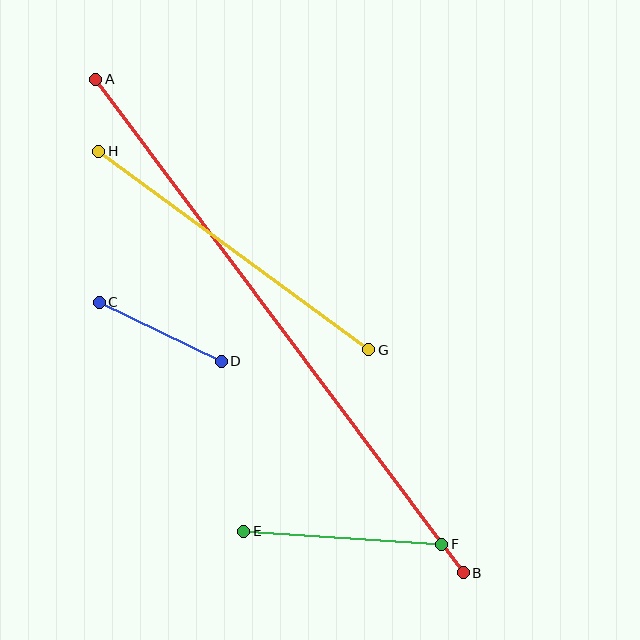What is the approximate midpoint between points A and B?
The midpoint is at approximately (279, 326) pixels.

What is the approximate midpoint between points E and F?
The midpoint is at approximately (343, 538) pixels.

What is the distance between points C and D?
The distance is approximately 135 pixels.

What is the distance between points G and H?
The distance is approximately 336 pixels.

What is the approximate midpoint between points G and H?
The midpoint is at approximately (234, 251) pixels.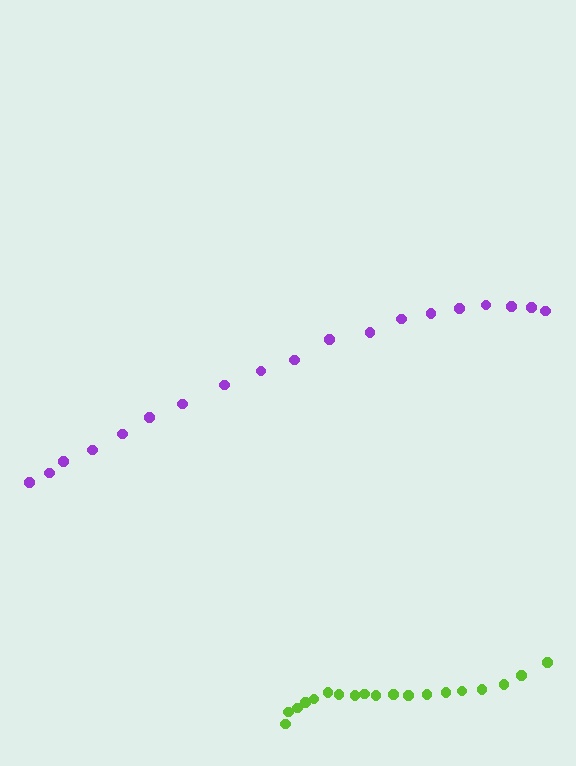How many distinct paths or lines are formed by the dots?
There are 2 distinct paths.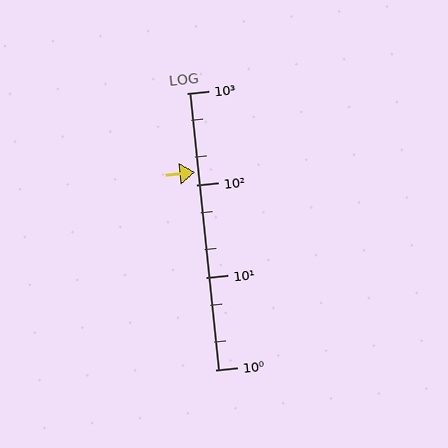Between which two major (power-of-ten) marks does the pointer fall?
The pointer is between 100 and 1000.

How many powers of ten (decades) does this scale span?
The scale spans 3 decades, from 1 to 1000.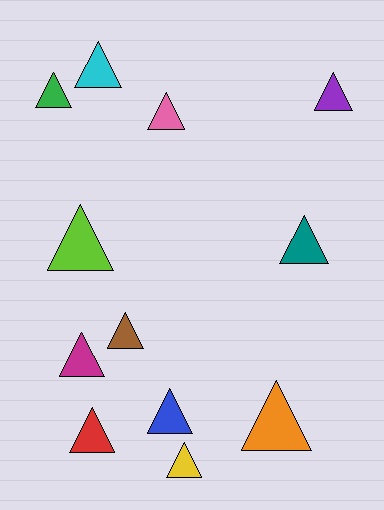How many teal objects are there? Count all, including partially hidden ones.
There is 1 teal object.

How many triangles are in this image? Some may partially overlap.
There are 12 triangles.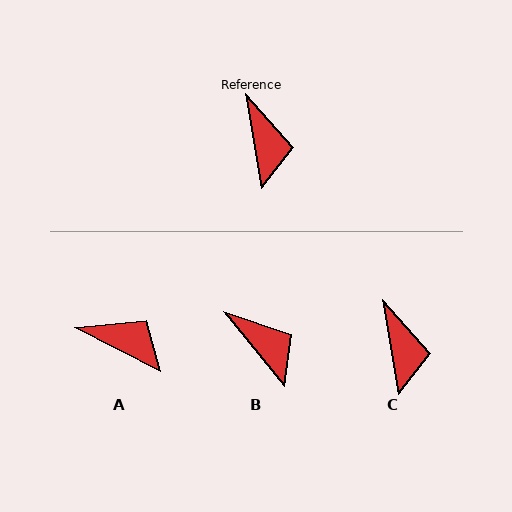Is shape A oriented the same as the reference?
No, it is off by about 53 degrees.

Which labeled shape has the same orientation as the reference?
C.